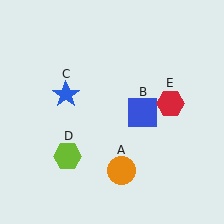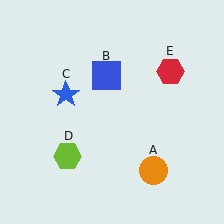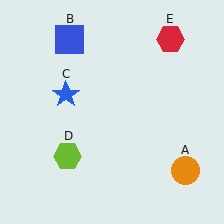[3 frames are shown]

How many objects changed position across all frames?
3 objects changed position: orange circle (object A), blue square (object B), red hexagon (object E).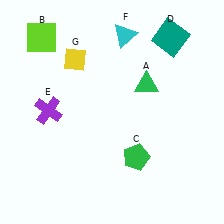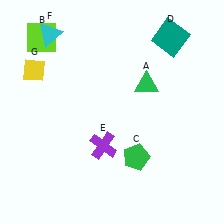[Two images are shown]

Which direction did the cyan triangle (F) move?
The cyan triangle (F) moved left.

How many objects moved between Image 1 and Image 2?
3 objects moved between the two images.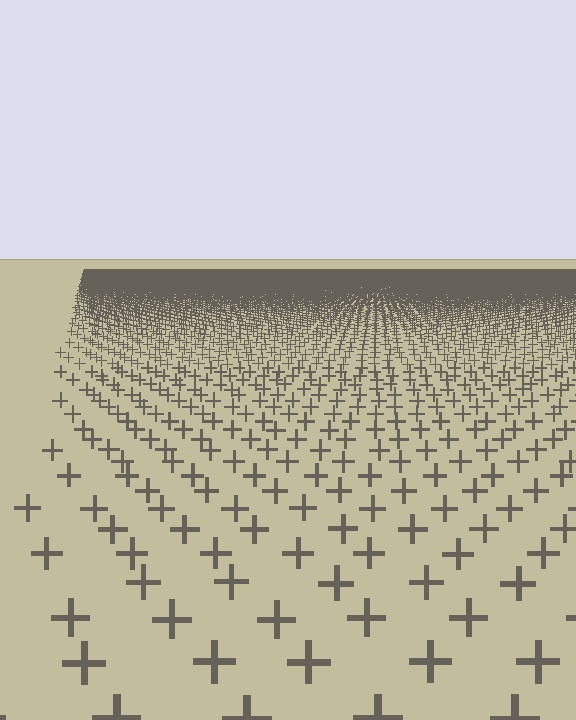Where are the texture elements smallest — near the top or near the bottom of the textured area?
Near the top.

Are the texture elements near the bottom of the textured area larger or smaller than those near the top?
Larger. Near the bottom, elements are closer to the viewer and appear at a bigger on-screen size.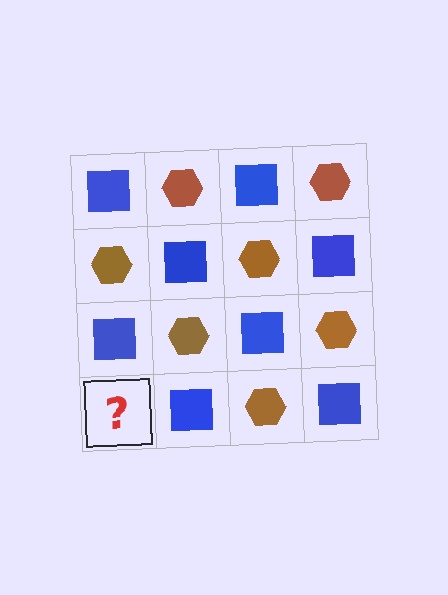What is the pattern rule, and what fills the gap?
The rule is that it alternates blue square and brown hexagon in a checkerboard pattern. The gap should be filled with a brown hexagon.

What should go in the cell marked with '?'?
The missing cell should contain a brown hexagon.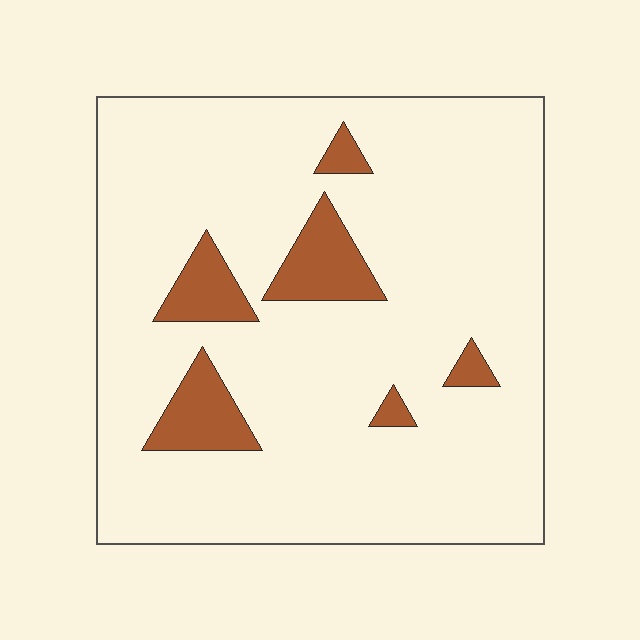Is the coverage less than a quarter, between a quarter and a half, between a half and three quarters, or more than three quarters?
Less than a quarter.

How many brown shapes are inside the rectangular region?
6.